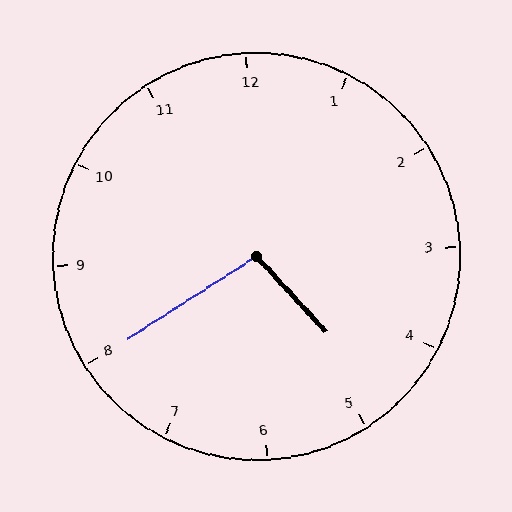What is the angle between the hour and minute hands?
Approximately 100 degrees.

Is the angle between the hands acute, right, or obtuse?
It is obtuse.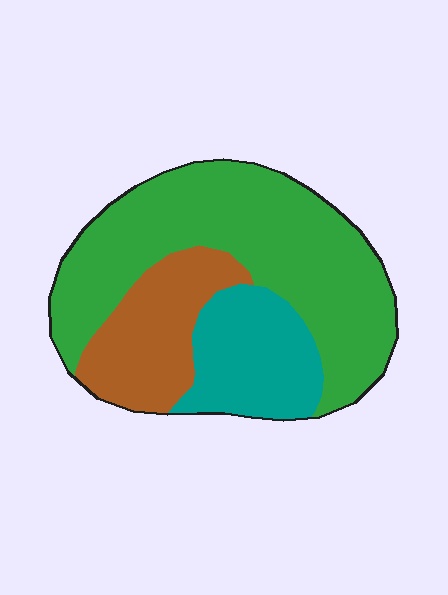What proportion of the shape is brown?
Brown takes up less than a quarter of the shape.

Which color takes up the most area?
Green, at roughly 55%.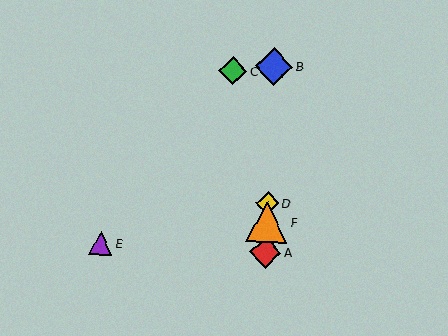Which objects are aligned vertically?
Objects A, B, D, F are aligned vertically.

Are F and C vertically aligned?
No, F is at x≈267 and C is at x≈233.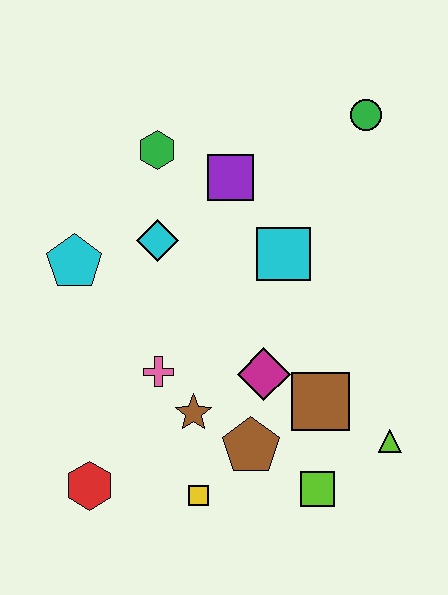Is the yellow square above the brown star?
No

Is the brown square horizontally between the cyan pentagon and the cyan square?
No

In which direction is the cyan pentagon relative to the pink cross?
The cyan pentagon is above the pink cross.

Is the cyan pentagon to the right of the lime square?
No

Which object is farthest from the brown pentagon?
The green circle is farthest from the brown pentagon.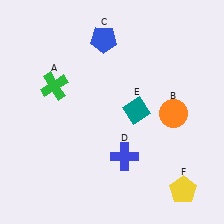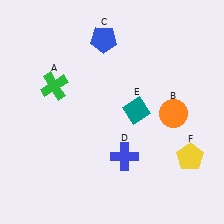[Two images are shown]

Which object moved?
The yellow pentagon (F) moved up.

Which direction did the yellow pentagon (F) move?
The yellow pentagon (F) moved up.